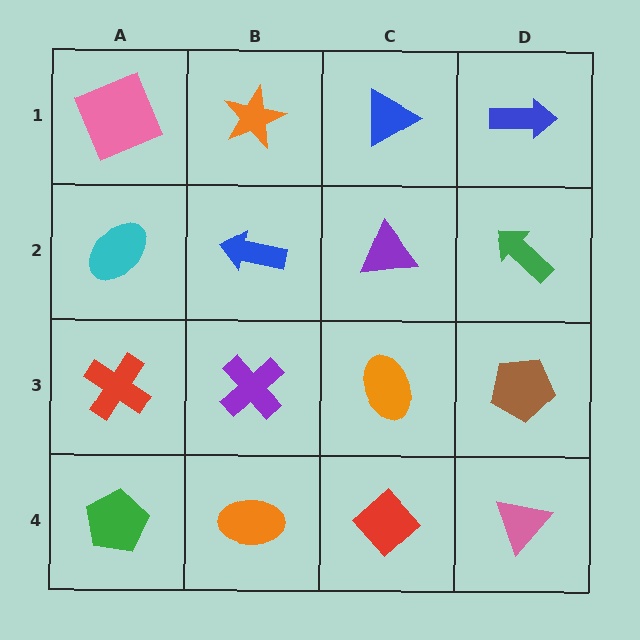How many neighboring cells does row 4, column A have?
2.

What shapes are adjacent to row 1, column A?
A cyan ellipse (row 2, column A), an orange star (row 1, column B).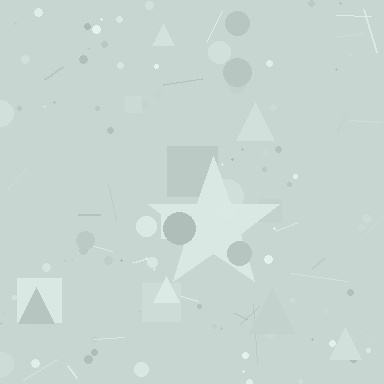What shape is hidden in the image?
A star is hidden in the image.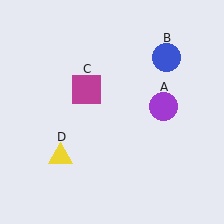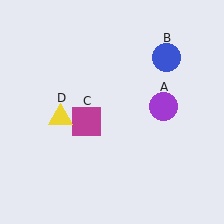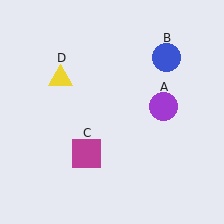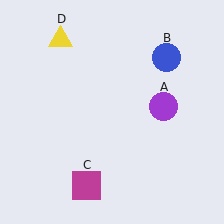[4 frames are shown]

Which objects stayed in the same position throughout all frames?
Purple circle (object A) and blue circle (object B) remained stationary.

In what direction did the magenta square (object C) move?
The magenta square (object C) moved down.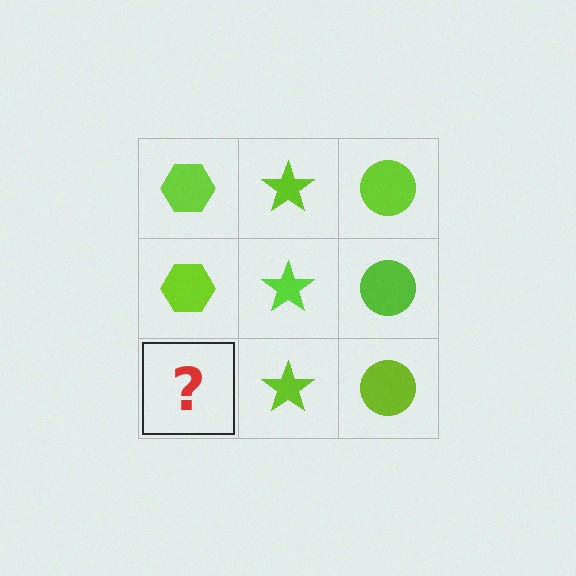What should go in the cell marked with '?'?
The missing cell should contain a lime hexagon.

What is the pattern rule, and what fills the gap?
The rule is that each column has a consistent shape. The gap should be filled with a lime hexagon.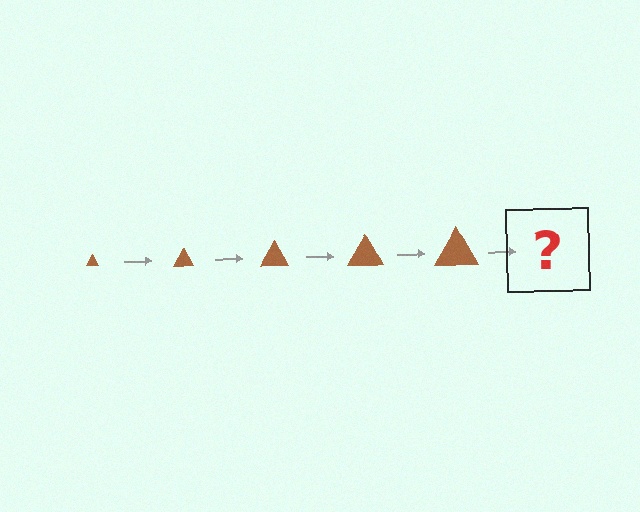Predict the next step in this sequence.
The next step is a brown triangle, larger than the previous one.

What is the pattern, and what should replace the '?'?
The pattern is that the triangle gets progressively larger each step. The '?' should be a brown triangle, larger than the previous one.